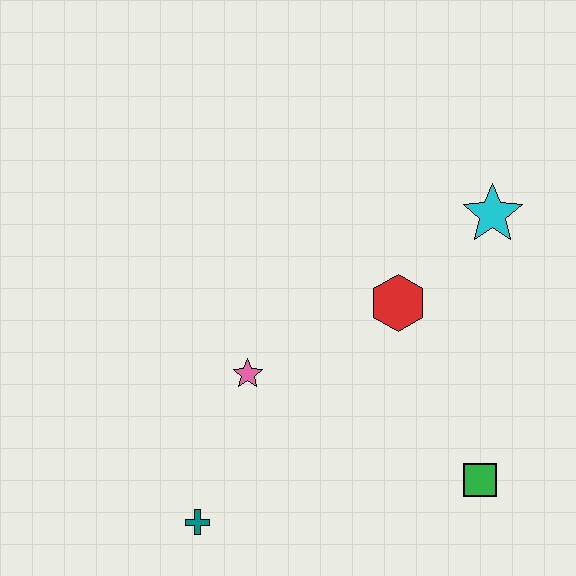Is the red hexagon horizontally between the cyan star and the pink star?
Yes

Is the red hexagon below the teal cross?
No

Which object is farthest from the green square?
The teal cross is farthest from the green square.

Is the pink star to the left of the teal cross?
No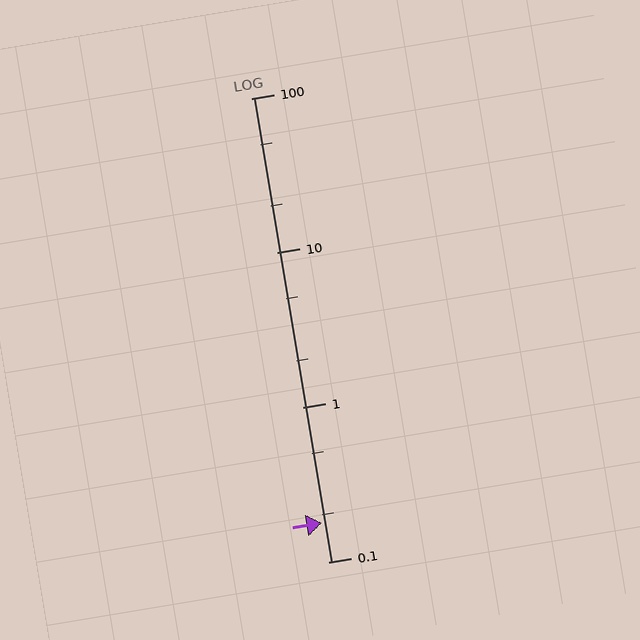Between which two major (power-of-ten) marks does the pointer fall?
The pointer is between 0.1 and 1.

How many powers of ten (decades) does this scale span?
The scale spans 3 decades, from 0.1 to 100.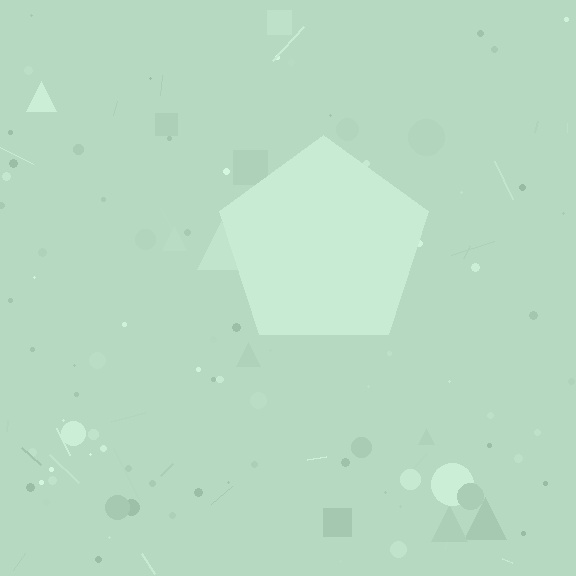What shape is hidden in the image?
A pentagon is hidden in the image.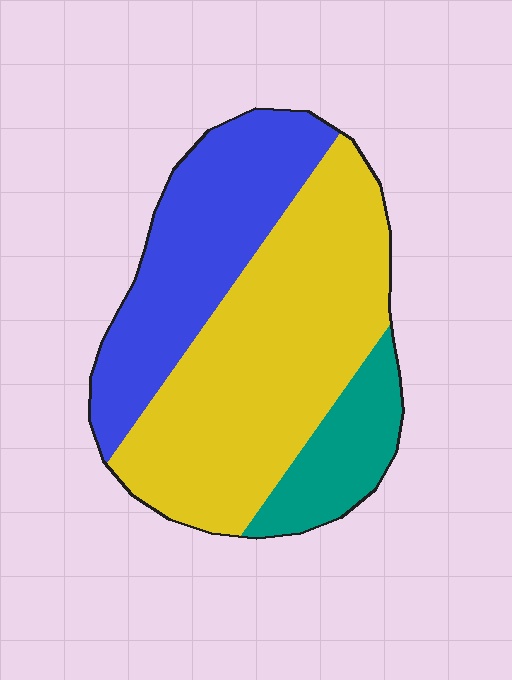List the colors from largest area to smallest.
From largest to smallest: yellow, blue, teal.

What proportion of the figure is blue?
Blue takes up about one third (1/3) of the figure.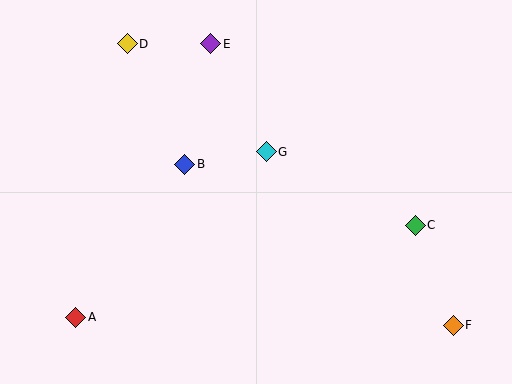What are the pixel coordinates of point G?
Point G is at (266, 152).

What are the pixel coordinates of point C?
Point C is at (415, 225).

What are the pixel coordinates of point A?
Point A is at (76, 317).